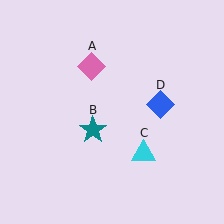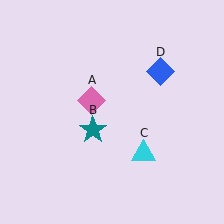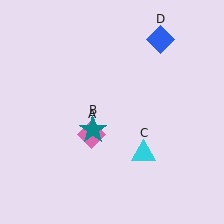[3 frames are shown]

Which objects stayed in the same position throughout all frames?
Teal star (object B) and cyan triangle (object C) remained stationary.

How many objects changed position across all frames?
2 objects changed position: pink diamond (object A), blue diamond (object D).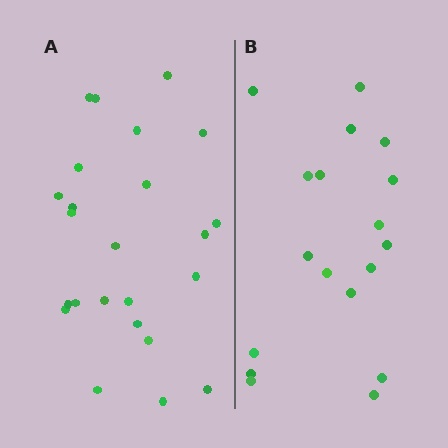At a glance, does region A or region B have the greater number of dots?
Region A (the left region) has more dots.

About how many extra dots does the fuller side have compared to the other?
Region A has about 6 more dots than region B.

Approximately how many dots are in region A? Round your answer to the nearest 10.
About 20 dots. (The exact count is 24, which rounds to 20.)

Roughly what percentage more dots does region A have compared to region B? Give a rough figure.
About 35% more.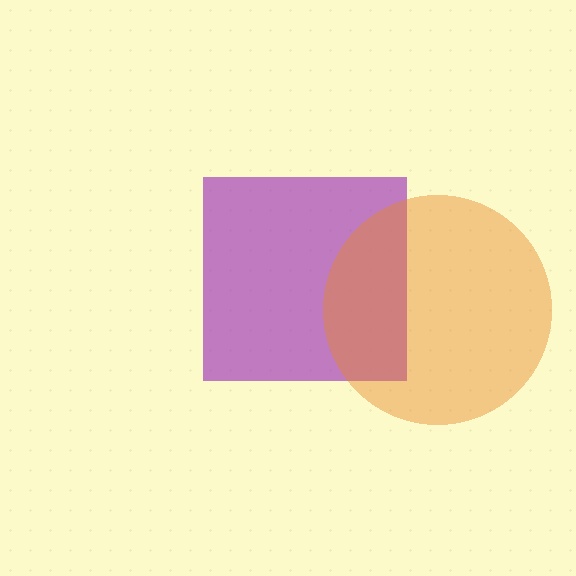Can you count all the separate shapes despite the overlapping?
Yes, there are 2 separate shapes.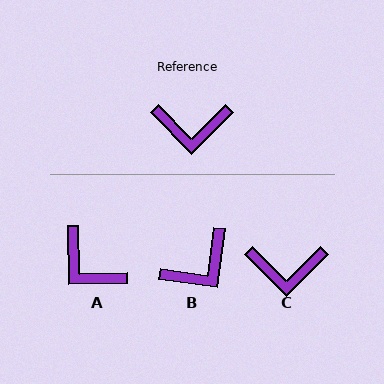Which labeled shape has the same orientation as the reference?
C.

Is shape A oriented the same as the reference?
No, it is off by about 44 degrees.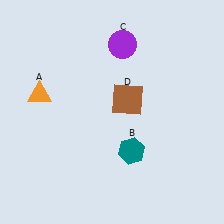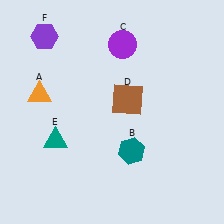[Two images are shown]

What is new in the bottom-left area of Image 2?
A teal triangle (E) was added in the bottom-left area of Image 2.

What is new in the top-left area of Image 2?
A purple hexagon (F) was added in the top-left area of Image 2.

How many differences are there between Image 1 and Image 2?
There are 2 differences between the two images.